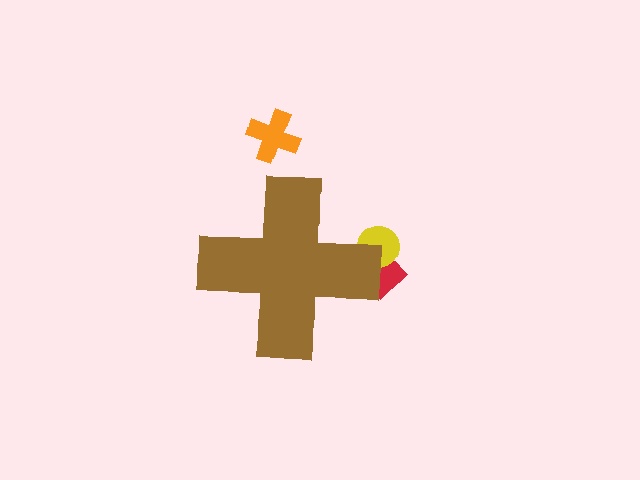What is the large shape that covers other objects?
A brown cross.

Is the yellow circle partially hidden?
Yes, the yellow circle is partially hidden behind the brown cross.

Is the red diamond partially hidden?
Yes, the red diamond is partially hidden behind the brown cross.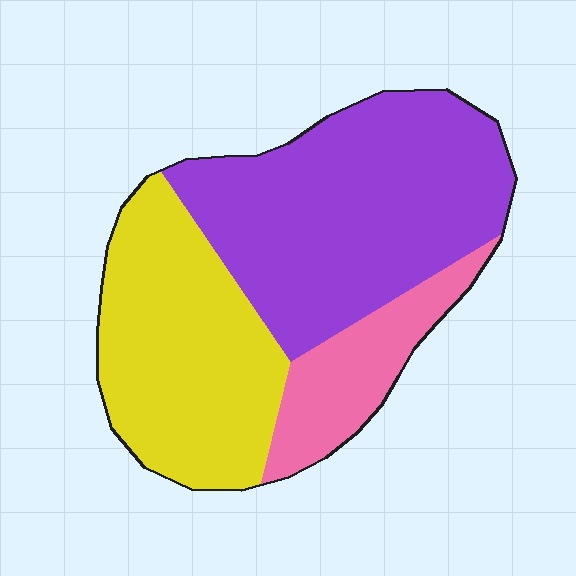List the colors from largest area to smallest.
From largest to smallest: purple, yellow, pink.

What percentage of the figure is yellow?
Yellow takes up about three eighths (3/8) of the figure.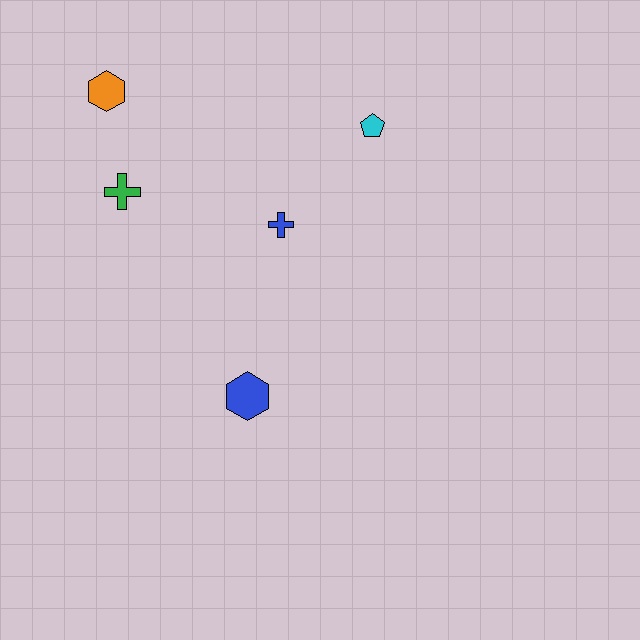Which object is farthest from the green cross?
The cyan pentagon is farthest from the green cross.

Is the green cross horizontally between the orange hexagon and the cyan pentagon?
Yes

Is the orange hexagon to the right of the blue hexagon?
No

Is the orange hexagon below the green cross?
No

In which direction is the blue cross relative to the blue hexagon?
The blue cross is above the blue hexagon.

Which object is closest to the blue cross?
The cyan pentagon is closest to the blue cross.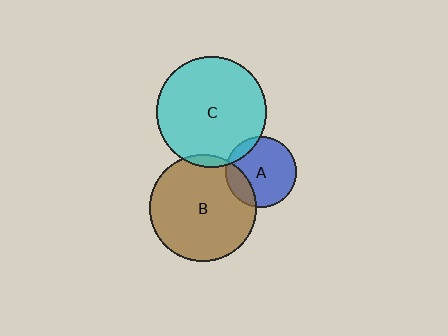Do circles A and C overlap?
Yes.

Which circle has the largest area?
Circle C (cyan).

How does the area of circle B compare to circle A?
Approximately 2.3 times.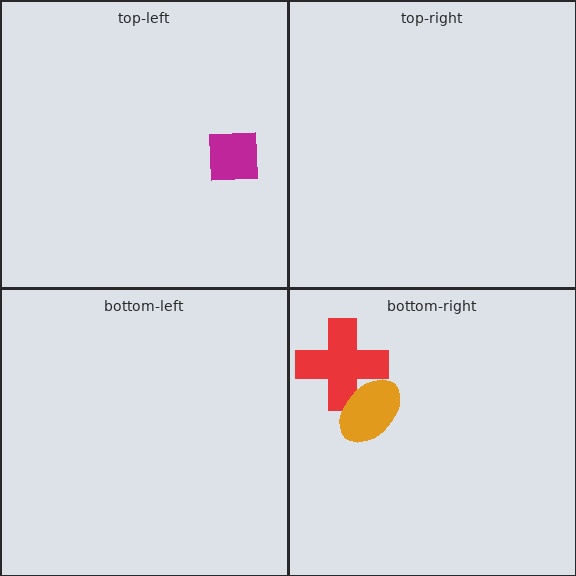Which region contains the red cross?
The bottom-right region.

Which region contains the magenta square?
The top-left region.